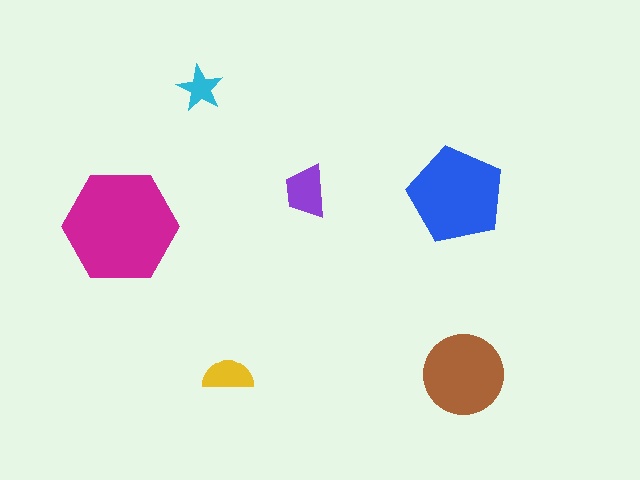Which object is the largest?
The magenta hexagon.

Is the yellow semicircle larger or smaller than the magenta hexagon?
Smaller.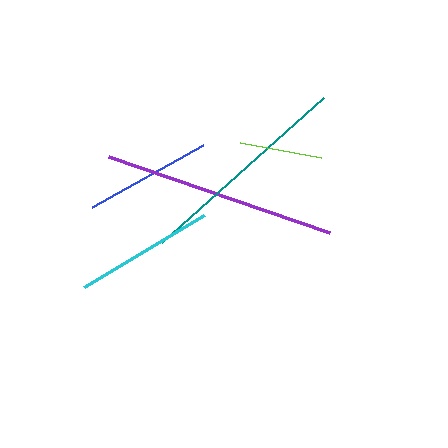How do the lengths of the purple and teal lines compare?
The purple and teal lines are approximately the same length.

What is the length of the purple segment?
The purple segment is approximately 234 pixels long.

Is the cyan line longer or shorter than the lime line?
The cyan line is longer than the lime line.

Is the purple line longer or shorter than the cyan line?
The purple line is longer than the cyan line.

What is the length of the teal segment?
The teal segment is approximately 218 pixels long.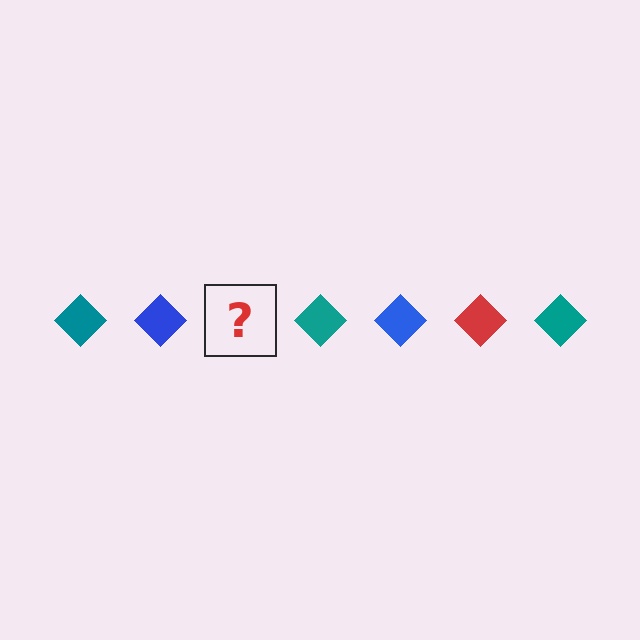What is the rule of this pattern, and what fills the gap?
The rule is that the pattern cycles through teal, blue, red diamonds. The gap should be filled with a red diamond.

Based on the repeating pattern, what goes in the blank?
The blank should be a red diamond.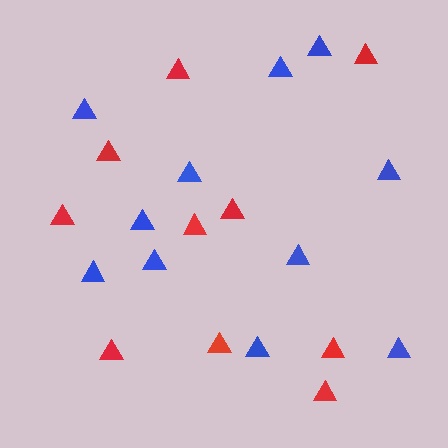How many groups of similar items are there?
There are 2 groups: one group of red triangles (10) and one group of blue triangles (11).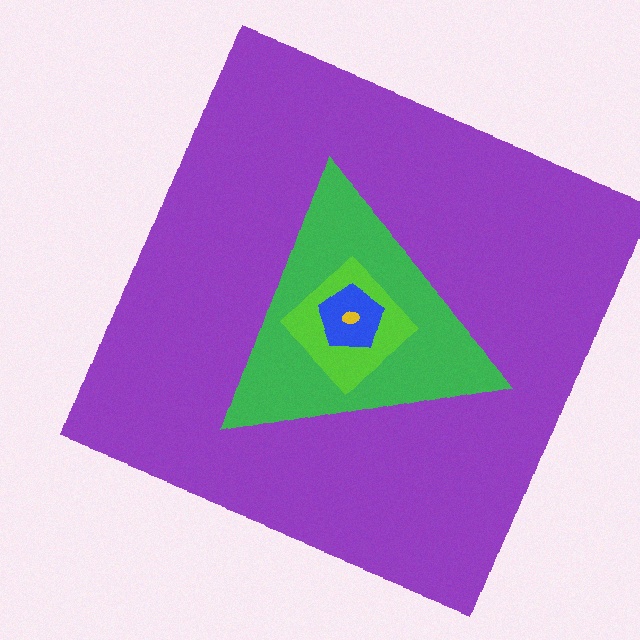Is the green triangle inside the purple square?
Yes.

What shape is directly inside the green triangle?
The lime diamond.